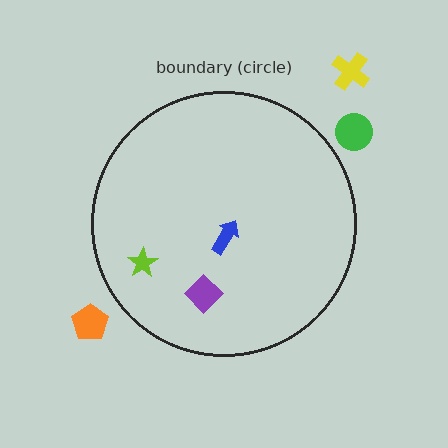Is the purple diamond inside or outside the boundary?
Inside.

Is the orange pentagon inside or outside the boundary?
Outside.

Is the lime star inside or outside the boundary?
Inside.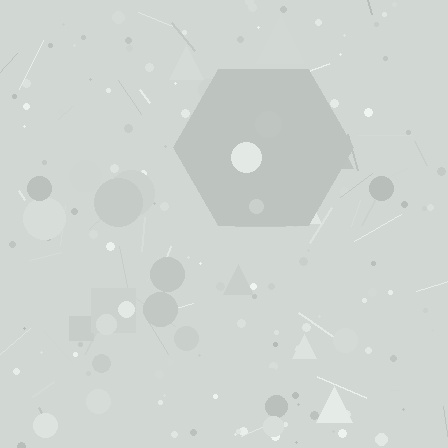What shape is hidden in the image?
A hexagon is hidden in the image.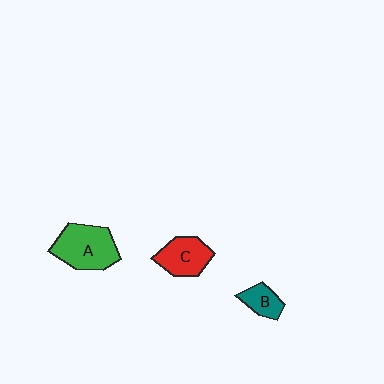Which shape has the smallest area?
Shape B (teal).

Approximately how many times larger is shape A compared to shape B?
Approximately 2.3 times.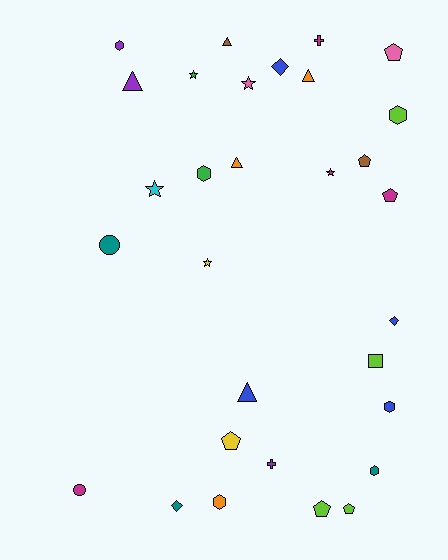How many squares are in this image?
There is 1 square.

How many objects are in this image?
There are 30 objects.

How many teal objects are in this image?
There are 3 teal objects.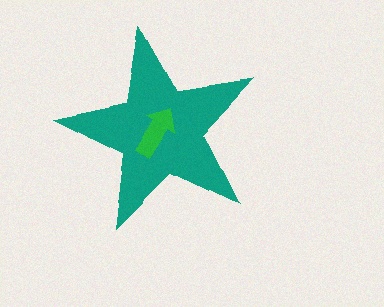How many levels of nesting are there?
2.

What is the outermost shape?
The teal star.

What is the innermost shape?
The green arrow.